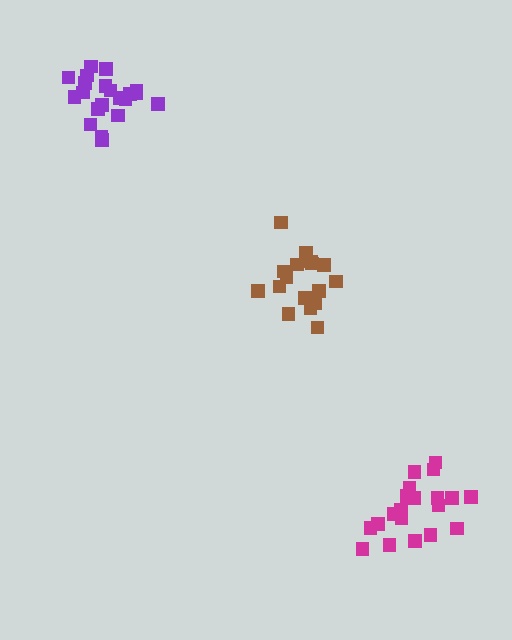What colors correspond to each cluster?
The clusters are colored: purple, magenta, brown.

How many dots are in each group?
Group 1: 21 dots, Group 2: 20 dots, Group 3: 17 dots (58 total).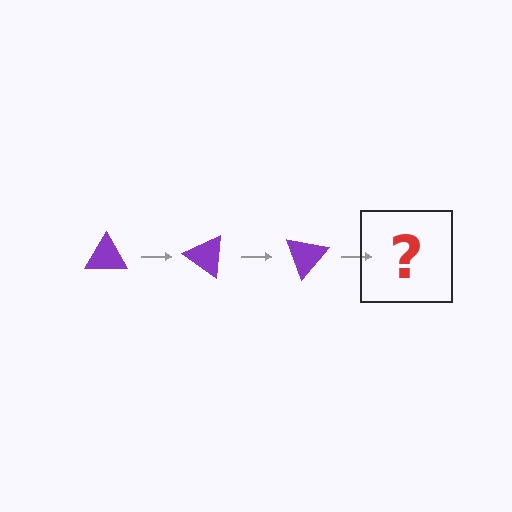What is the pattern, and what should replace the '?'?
The pattern is that the triangle rotates 35 degrees each step. The '?' should be a purple triangle rotated 105 degrees.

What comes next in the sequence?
The next element should be a purple triangle rotated 105 degrees.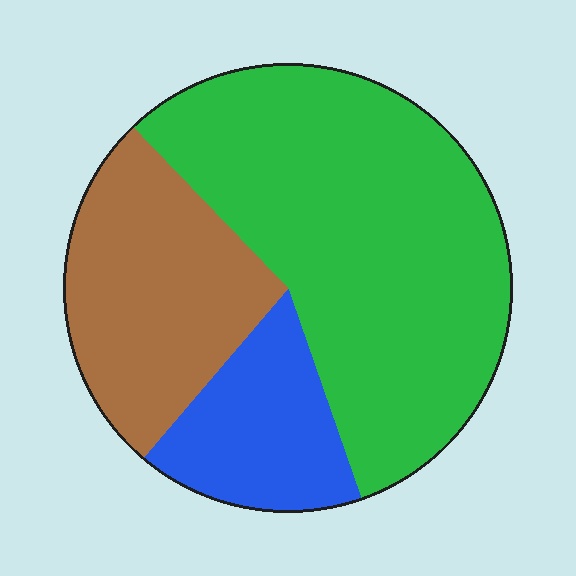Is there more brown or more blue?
Brown.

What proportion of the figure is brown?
Brown takes up about one quarter (1/4) of the figure.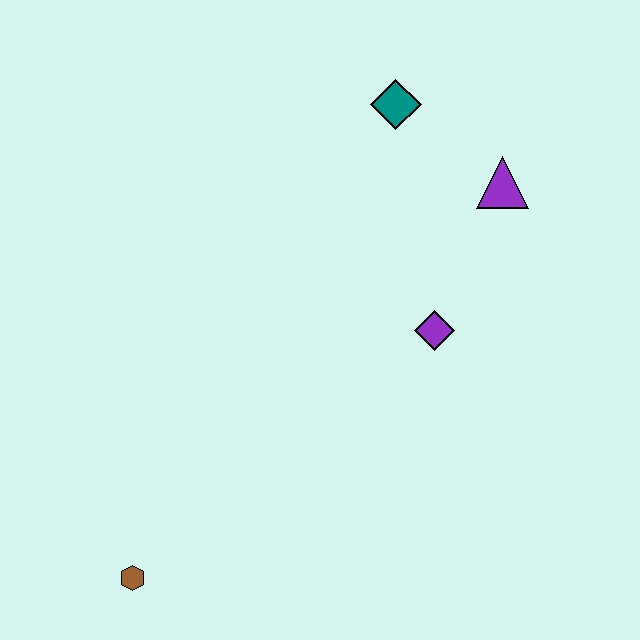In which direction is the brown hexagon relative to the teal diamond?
The brown hexagon is below the teal diamond.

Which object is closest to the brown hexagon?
The purple diamond is closest to the brown hexagon.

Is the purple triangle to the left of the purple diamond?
No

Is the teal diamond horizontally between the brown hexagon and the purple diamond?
Yes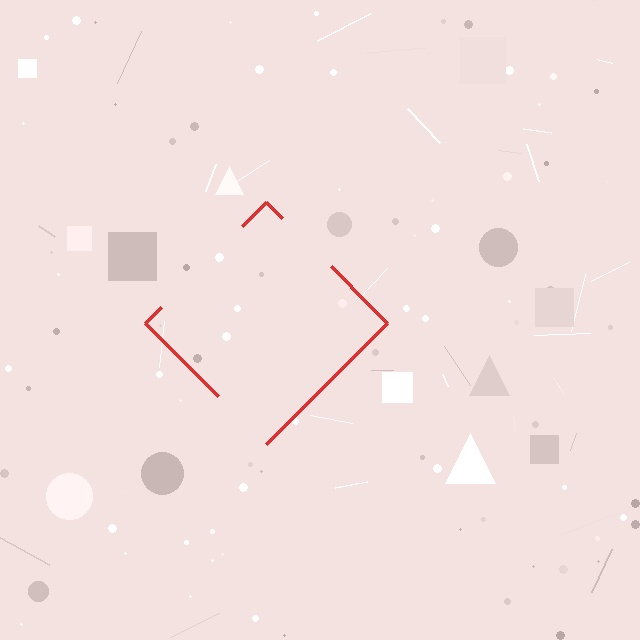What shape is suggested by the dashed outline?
The dashed outline suggests a diamond.